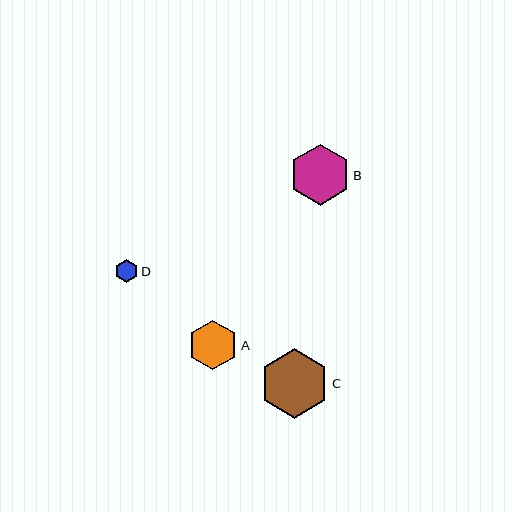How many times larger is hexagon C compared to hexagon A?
Hexagon C is approximately 1.4 times the size of hexagon A.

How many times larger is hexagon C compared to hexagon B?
Hexagon C is approximately 1.1 times the size of hexagon B.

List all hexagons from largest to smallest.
From largest to smallest: C, B, A, D.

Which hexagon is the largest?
Hexagon C is the largest with a size of approximately 69 pixels.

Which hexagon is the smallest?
Hexagon D is the smallest with a size of approximately 23 pixels.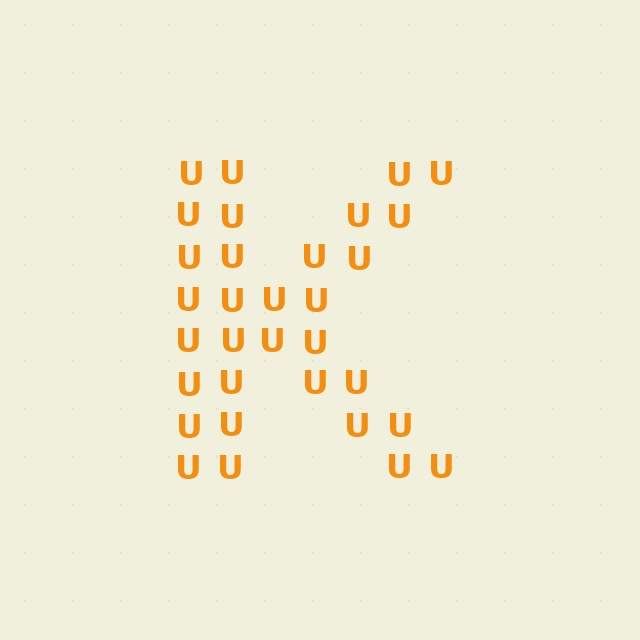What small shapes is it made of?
It is made of small letter U's.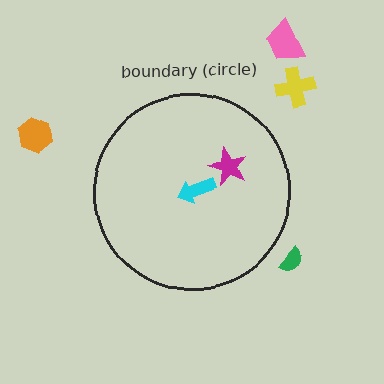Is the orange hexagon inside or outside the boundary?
Outside.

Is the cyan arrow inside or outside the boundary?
Inside.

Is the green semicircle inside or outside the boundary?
Outside.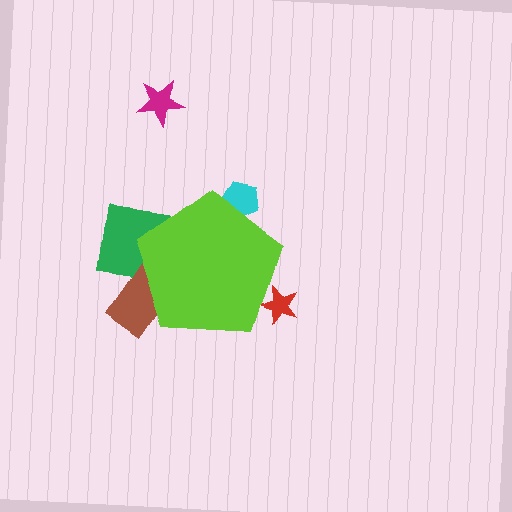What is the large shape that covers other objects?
A lime pentagon.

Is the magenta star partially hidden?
No, the magenta star is fully visible.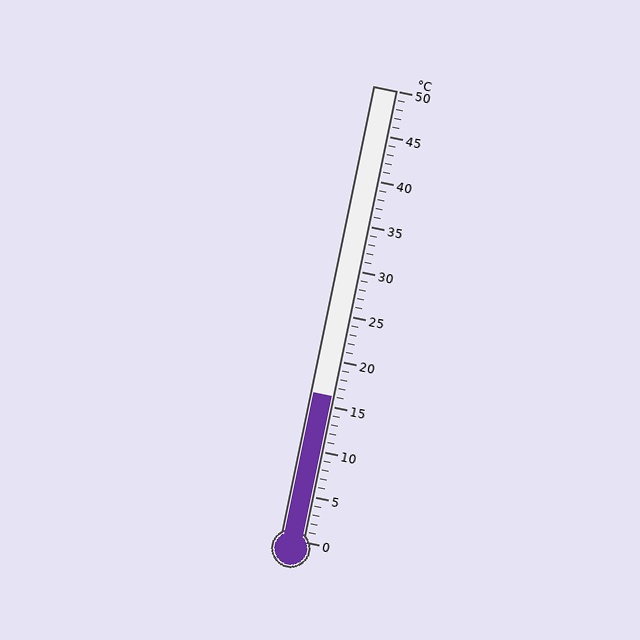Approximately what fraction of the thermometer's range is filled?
The thermometer is filled to approximately 30% of its range.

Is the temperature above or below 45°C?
The temperature is below 45°C.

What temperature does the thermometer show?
The thermometer shows approximately 16°C.